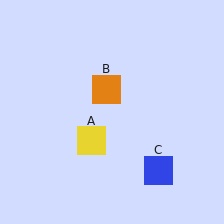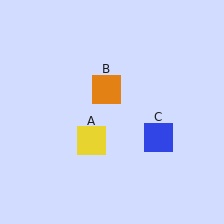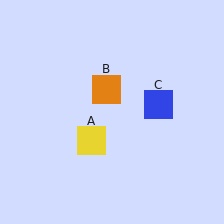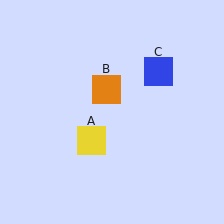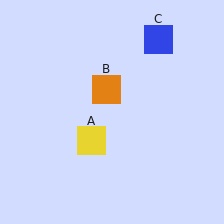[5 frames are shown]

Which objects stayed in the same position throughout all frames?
Yellow square (object A) and orange square (object B) remained stationary.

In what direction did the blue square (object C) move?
The blue square (object C) moved up.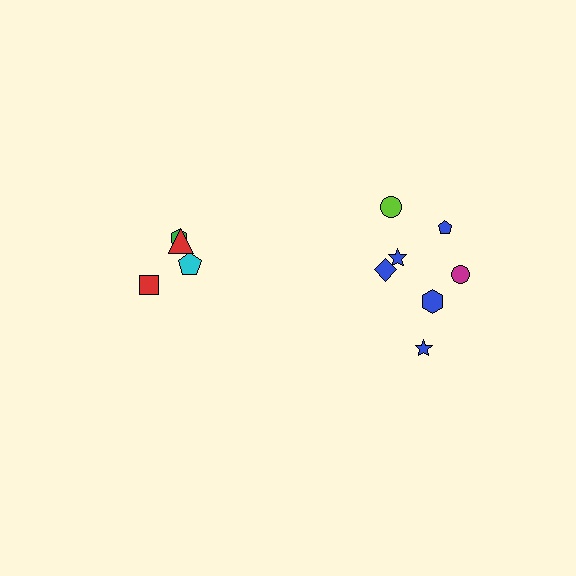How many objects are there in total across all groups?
There are 11 objects.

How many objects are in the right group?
There are 7 objects.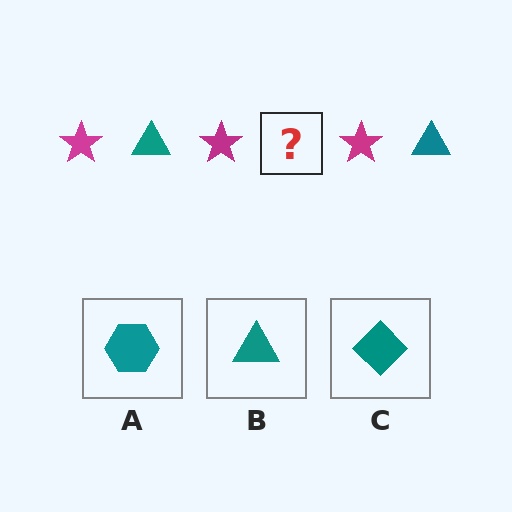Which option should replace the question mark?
Option B.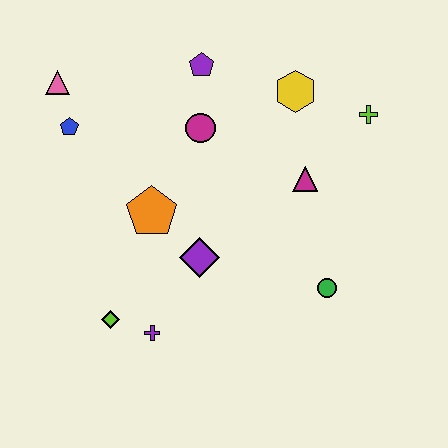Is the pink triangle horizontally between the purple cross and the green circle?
No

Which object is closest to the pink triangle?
The blue pentagon is closest to the pink triangle.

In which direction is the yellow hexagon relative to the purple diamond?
The yellow hexagon is above the purple diamond.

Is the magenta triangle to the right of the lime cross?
No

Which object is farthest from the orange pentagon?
The lime cross is farthest from the orange pentagon.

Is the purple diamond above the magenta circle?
No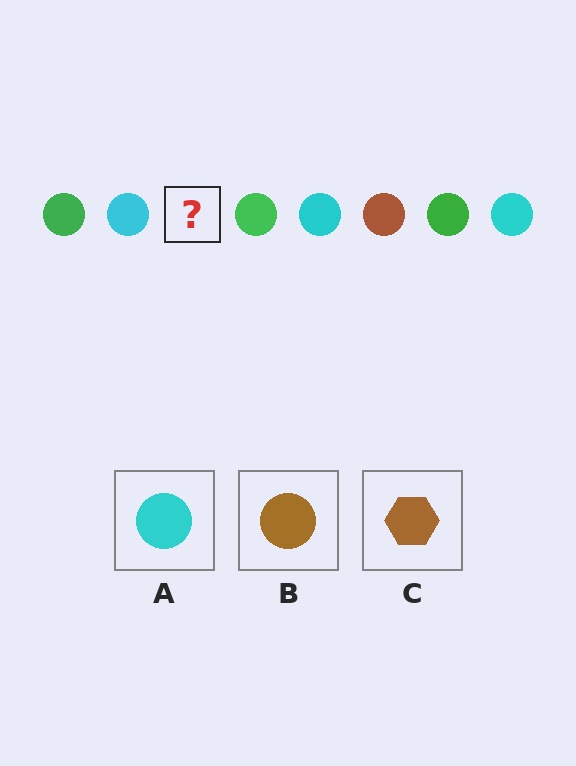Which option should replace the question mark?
Option B.